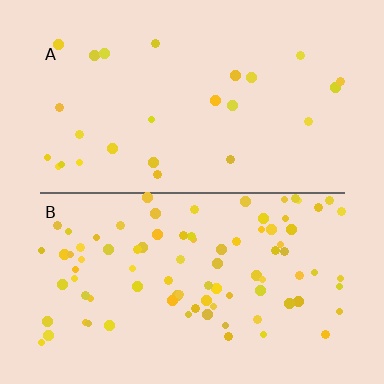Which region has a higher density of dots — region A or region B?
B (the bottom).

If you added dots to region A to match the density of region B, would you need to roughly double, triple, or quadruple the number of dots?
Approximately triple.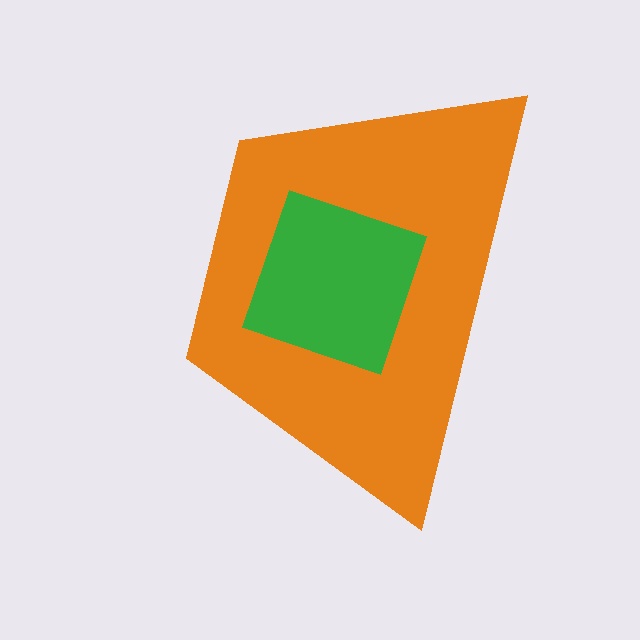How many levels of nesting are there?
2.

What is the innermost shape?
The green diamond.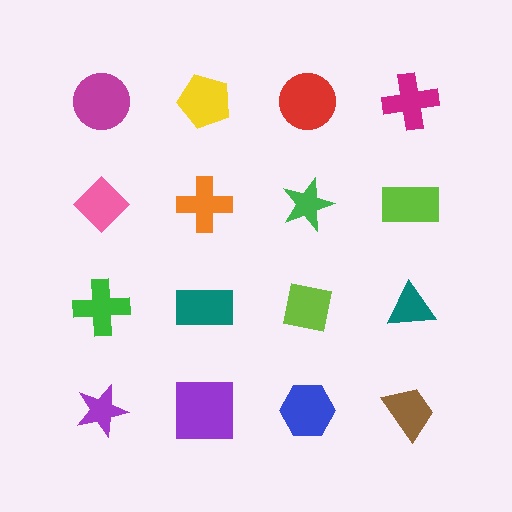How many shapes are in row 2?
4 shapes.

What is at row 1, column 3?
A red circle.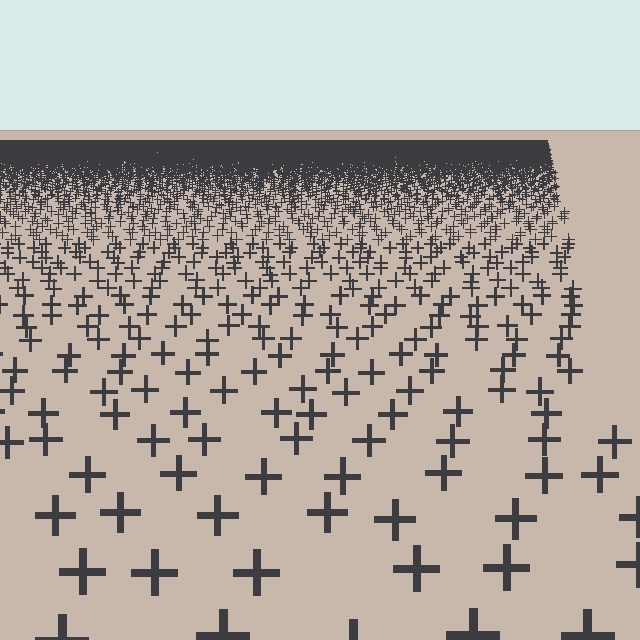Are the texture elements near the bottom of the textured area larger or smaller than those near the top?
Larger. Near the bottom, elements are closer to the viewer and appear at a bigger on-screen size.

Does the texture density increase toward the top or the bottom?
Density increases toward the top.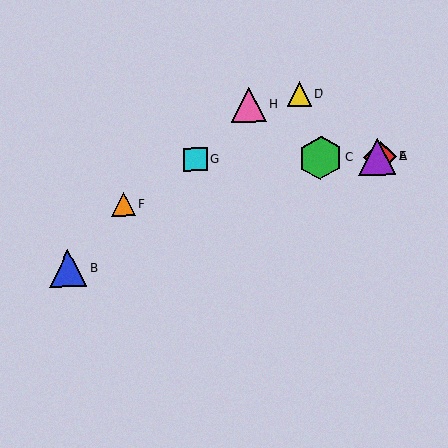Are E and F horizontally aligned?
No, E is at y≈157 and F is at y≈204.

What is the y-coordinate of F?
Object F is at y≈204.